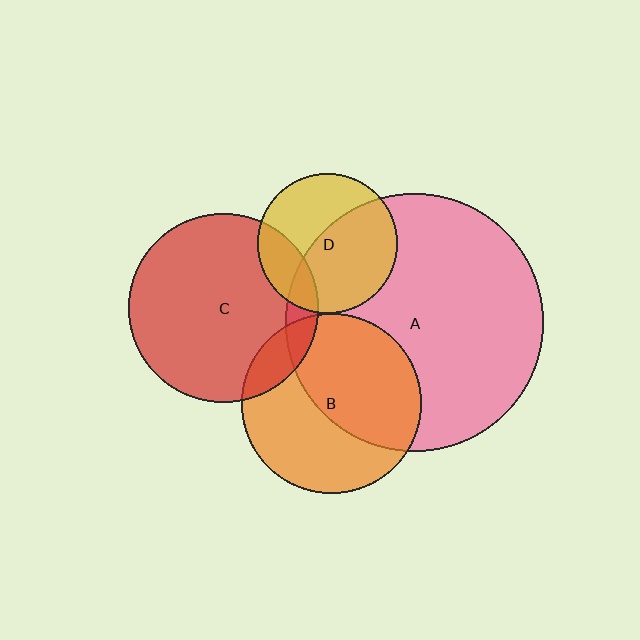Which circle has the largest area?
Circle A (pink).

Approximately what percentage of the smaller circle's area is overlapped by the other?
Approximately 55%.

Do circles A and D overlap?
Yes.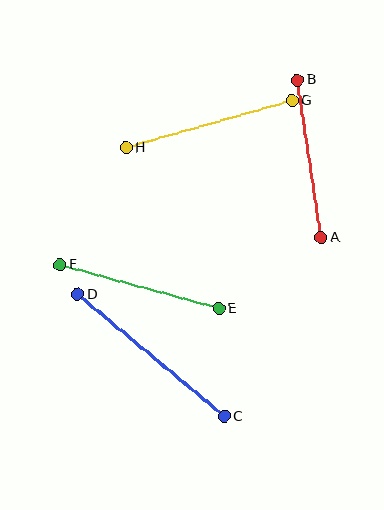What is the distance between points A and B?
The distance is approximately 159 pixels.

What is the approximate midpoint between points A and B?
The midpoint is at approximately (309, 159) pixels.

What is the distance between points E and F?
The distance is approximately 165 pixels.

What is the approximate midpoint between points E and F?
The midpoint is at approximately (140, 287) pixels.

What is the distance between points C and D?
The distance is approximately 191 pixels.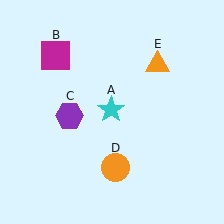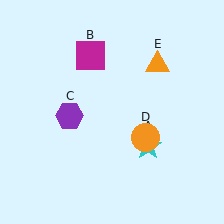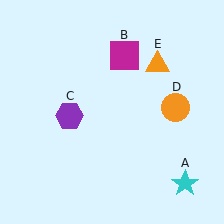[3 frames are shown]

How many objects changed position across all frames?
3 objects changed position: cyan star (object A), magenta square (object B), orange circle (object D).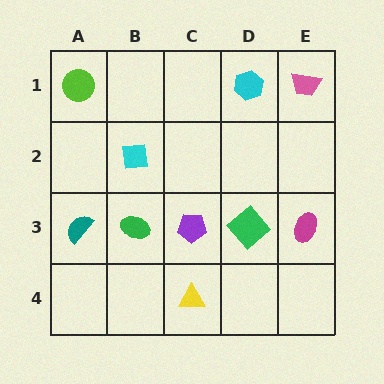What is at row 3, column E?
A magenta ellipse.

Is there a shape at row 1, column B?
No, that cell is empty.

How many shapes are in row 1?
3 shapes.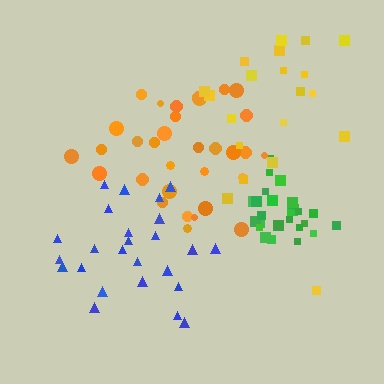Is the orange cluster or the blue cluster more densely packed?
Orange.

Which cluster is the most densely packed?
Green.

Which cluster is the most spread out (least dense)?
Yellow.